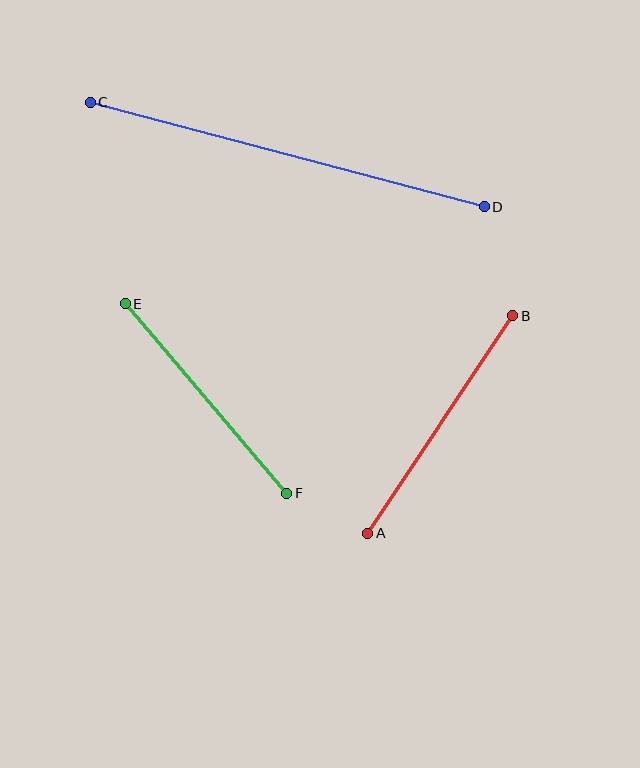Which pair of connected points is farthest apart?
Points C and D are farthest apart.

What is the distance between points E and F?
The distance is approximately 249 pixels.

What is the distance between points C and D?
The distance is approximately 408 pixels.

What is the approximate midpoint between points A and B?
The midpoint is at approximately (440, 425) pixels.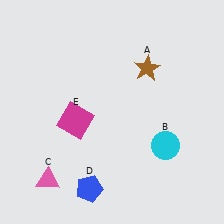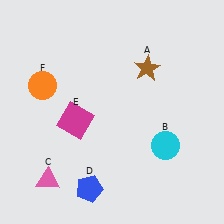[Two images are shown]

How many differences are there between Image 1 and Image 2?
There is 1 difference between the two images.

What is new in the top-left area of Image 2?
An orange circle (F) was added in the top-left area of Image 2.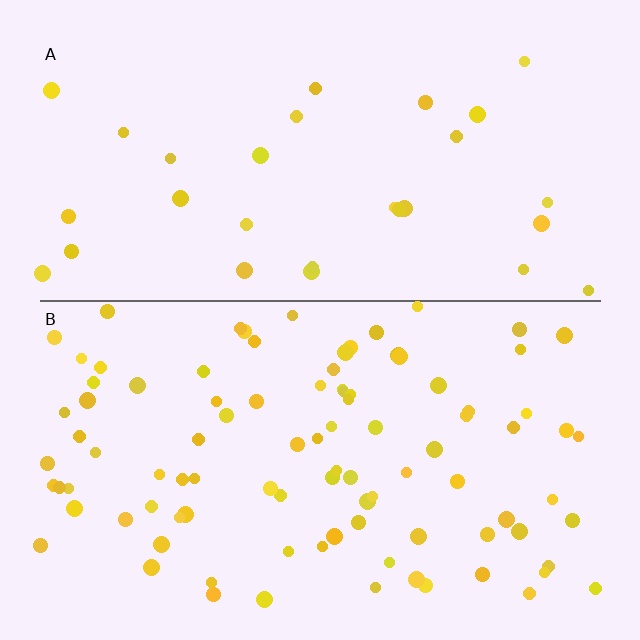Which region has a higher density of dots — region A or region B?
B (the bottom).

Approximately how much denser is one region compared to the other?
Approximately 3.2× — region B over region A.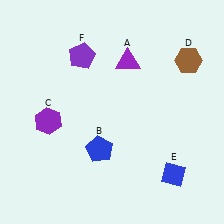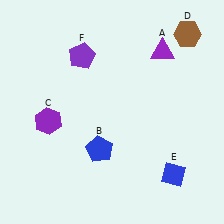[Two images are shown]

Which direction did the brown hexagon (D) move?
The brown hexagon (D) moved up.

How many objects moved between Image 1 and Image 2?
2 objects moved between the two images.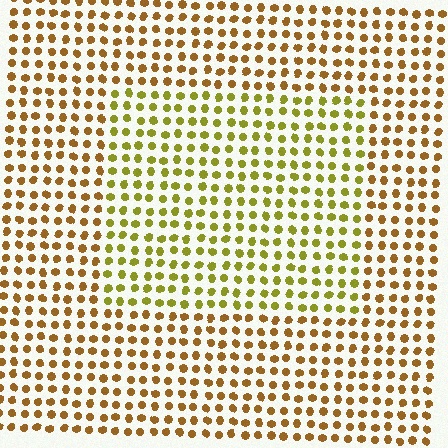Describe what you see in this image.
The image is filled with small brown elements in a uniform arrangement. A rectangle-shaped region is visible where the elements are tinted to a slightly different hue, forming a subtle color boundary.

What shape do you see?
I see a rectangle.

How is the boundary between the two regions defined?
The boundary is defined purely by a slight shift in hue (about 32 degrees). Spacing, size, and orientation are identical on both sides.